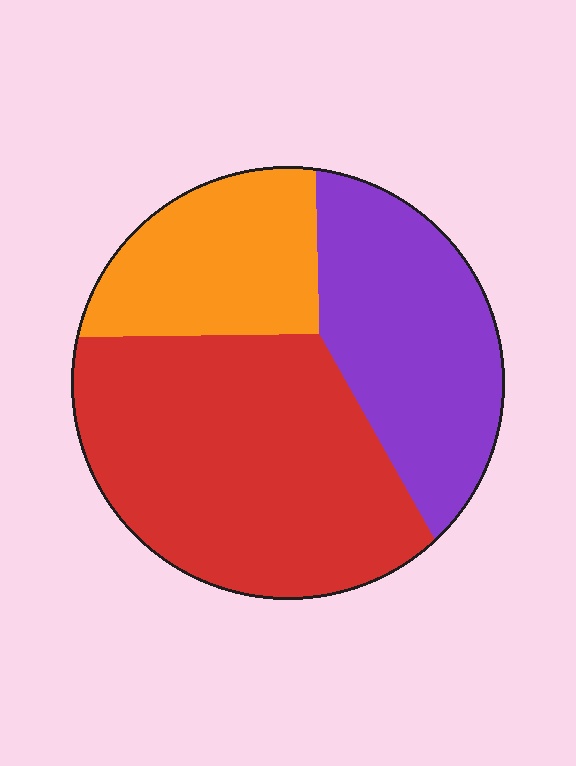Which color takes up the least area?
Orange, at roughly 20%.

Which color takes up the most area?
Red, at roughly 50%.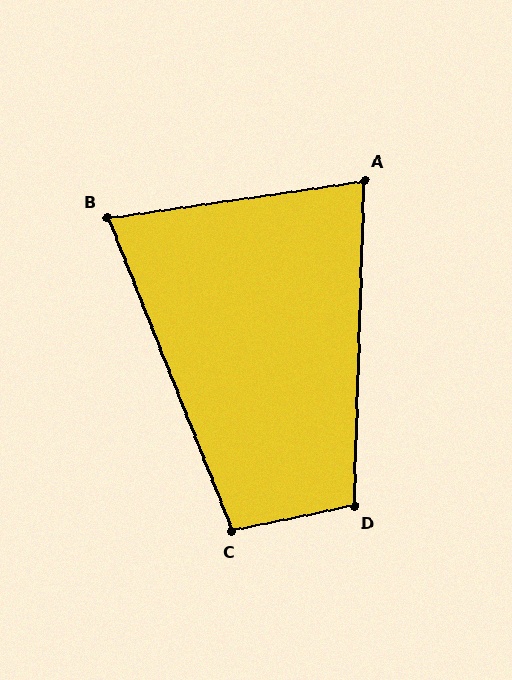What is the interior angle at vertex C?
Approximately 100 degrees (obtuse).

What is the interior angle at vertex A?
Approximately 80 degrees (acute).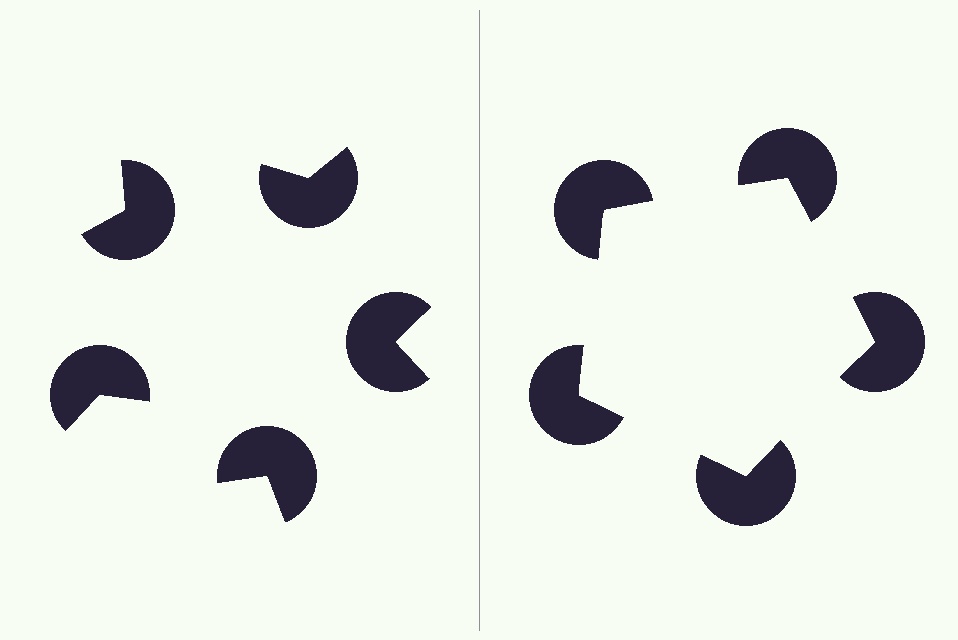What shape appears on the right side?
An illusory pentagon.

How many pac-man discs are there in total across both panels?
10 — 5 on each side.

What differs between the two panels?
The pac-man discs are positioned identically on both sides; only the wedge orientations differ. On the right they align to a pentagon; on the left they are misaligned.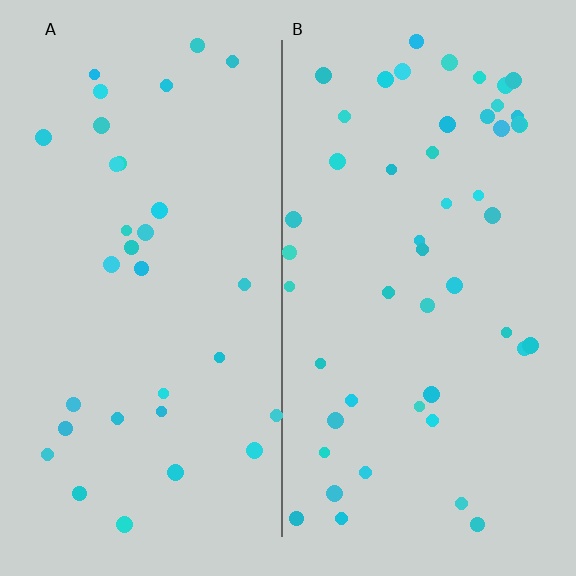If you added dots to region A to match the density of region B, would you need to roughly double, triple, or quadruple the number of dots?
Approximately double.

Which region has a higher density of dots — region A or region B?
B (the right).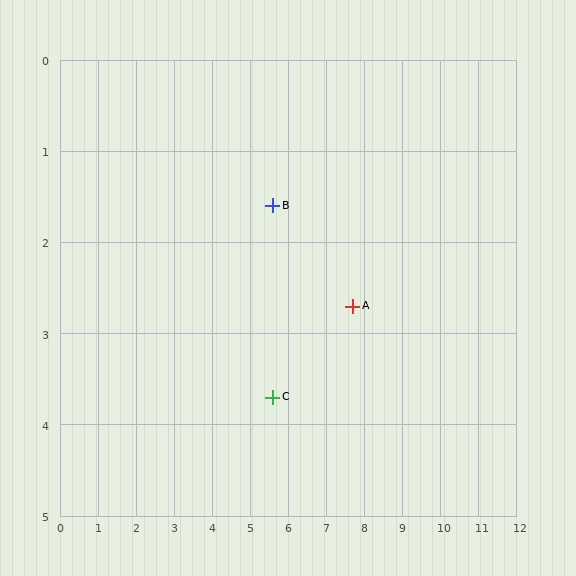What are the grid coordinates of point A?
Point A is at approximately (7.7, 2.7).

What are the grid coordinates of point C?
Point C is at approximately (5.6, 3.7).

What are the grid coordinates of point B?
Point B is at approximately (5.6, 1.6).